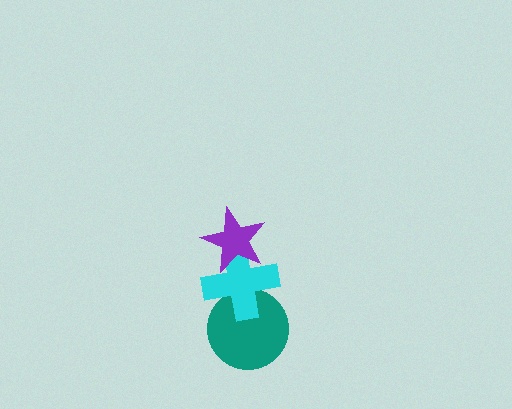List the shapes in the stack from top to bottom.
From top to bottom: the purple star, the cyan cross, the teal circle.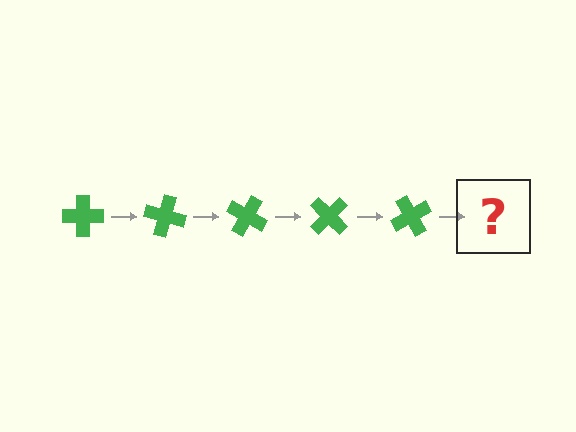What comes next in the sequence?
The next element should be a green cross rotated 75 degrees.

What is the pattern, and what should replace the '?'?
The pattern is that the cross rotates 15 degrees each step. The '?' should be a green cross rotated 75 degrees.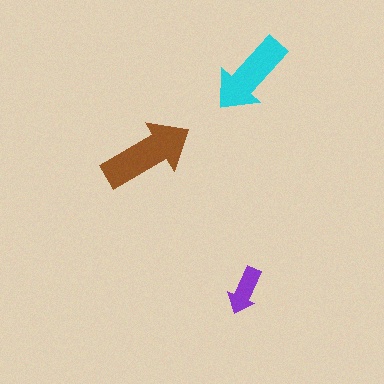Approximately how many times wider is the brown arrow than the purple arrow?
About 2 times wider.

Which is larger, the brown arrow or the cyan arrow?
The brown one.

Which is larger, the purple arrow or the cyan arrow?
The cyan one.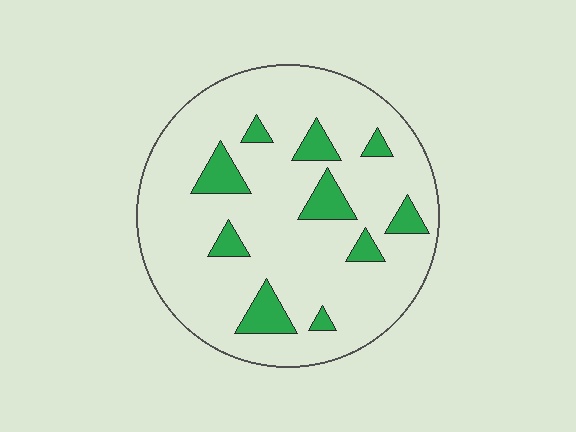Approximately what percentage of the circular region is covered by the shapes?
Approximately 15%.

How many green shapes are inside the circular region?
10.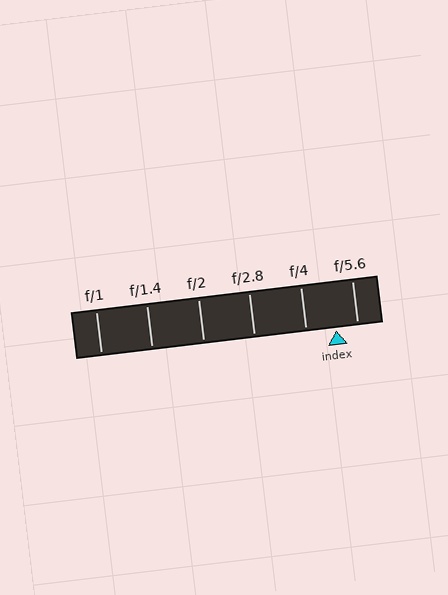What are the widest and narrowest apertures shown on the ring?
The widest aperture shown is f/1 and the narrowest is f/5.6.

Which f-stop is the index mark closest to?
The index mark is closest to f/5.6.